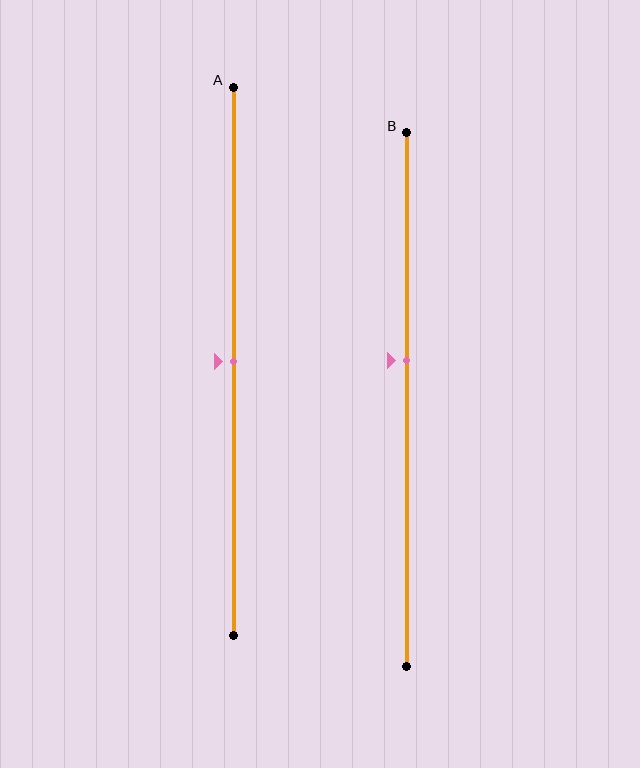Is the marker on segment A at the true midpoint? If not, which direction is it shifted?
Yes, the marker on segment A is at the true midpoint.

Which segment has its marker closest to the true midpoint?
Segment A has its marker closest to the true midpoint.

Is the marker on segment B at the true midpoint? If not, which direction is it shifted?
No, the marker on segment B is shifted upward by about 7% of the segment length.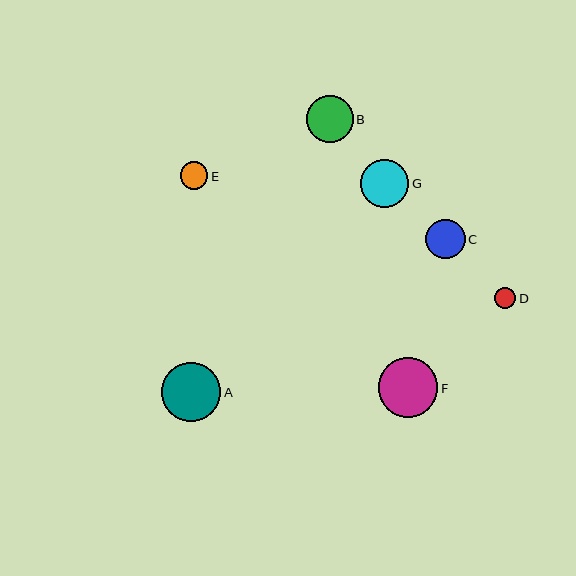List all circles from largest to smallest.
From largest to smallest: F, A, G, B, C, E, D.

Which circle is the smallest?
Circle D is the smallest with a size of approximately 21 pixels.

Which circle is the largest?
Circle F is the largest with a size of approximately 59 pixels.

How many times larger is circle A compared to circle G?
Circle A is approximately 1.2 times the size of circle G.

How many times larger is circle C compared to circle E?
Circle C is approximately 1.4 times the size of circle E.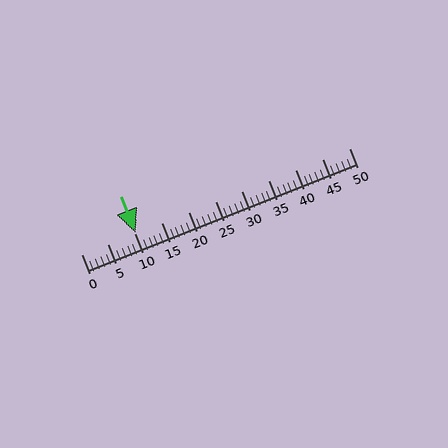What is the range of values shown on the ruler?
The ruler shows values from 0 to 50.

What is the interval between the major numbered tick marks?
The major tick marks are spaced 5 units apart.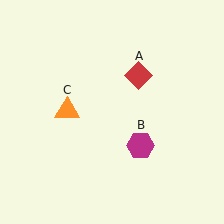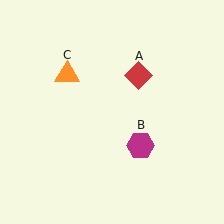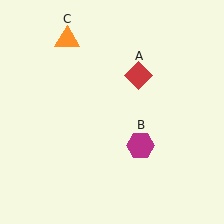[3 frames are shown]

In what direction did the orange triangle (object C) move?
The orange triangle (object C) moved up.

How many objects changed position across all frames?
1 object changed position: orange triangle (object C).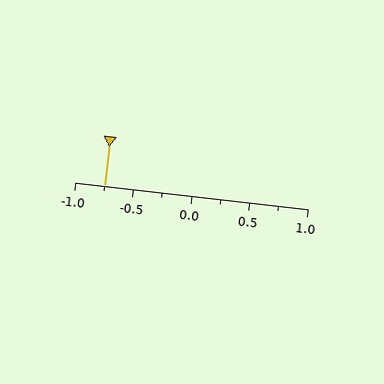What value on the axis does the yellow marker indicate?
The marker indicates approximately -0.75.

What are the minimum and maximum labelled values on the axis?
The axis runs from -1.0 to 1.0.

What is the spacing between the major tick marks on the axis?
The major ticks are spaced 0.5 apart.